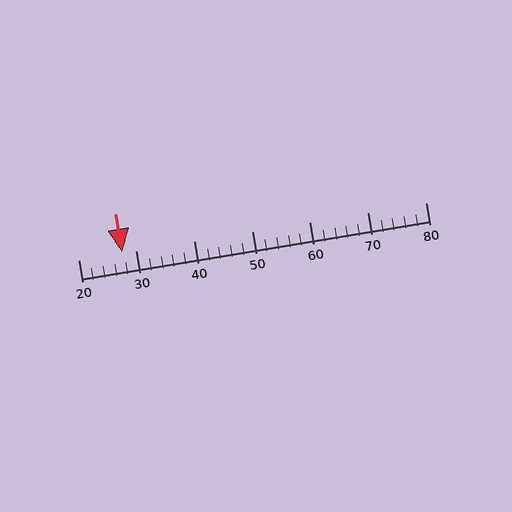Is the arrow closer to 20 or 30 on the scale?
The arrow is closer to 30.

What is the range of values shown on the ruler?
The ruler shows values from 20 to 80.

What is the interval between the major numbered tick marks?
The major tick marks are spaced 10 units apart.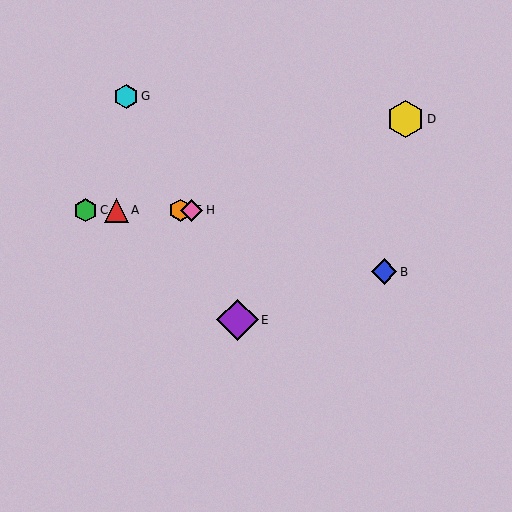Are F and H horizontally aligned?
Yes, both are at y≈210.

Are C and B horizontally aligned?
No, C is at y≈210 and B is at y≈272.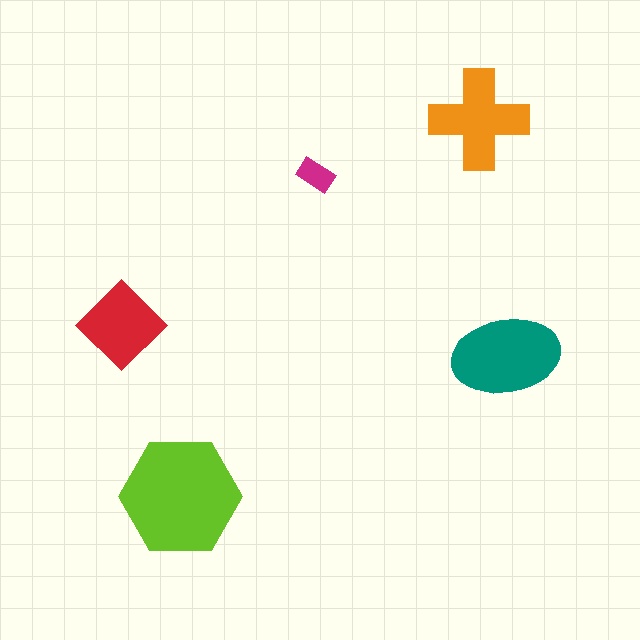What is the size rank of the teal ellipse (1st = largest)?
2nd.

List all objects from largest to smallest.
The lime hexagon, the teal ellipse, the orange cross, the red diamond, the magenta rectangle.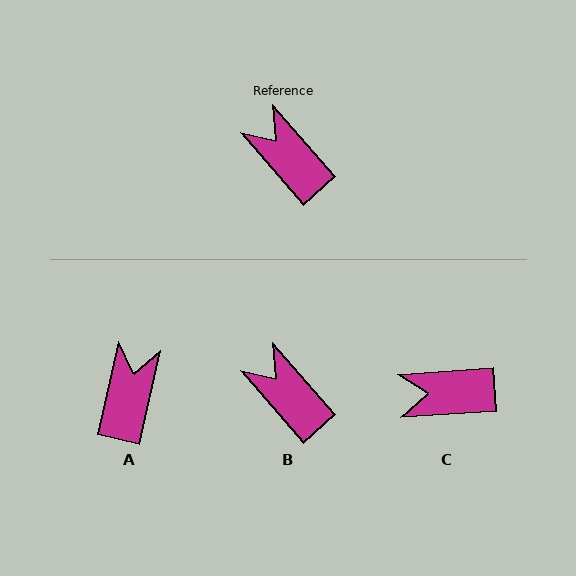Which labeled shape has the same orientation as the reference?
B.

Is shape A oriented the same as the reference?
No, it is off by about 54 degrees.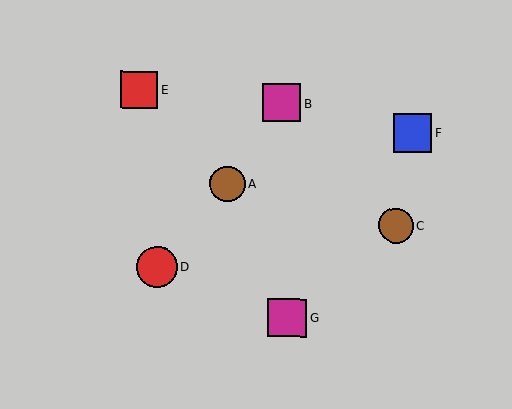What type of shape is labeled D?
Shape D is a red circle.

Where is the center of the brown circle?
The center of the brown circle is at (228, 184).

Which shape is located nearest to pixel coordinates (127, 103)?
The red square (labeled E) at (140, 90) is nearest to that location.